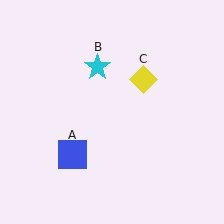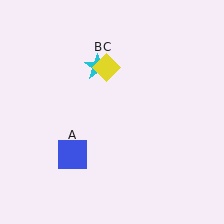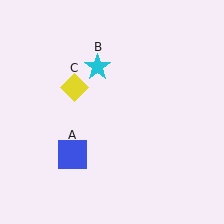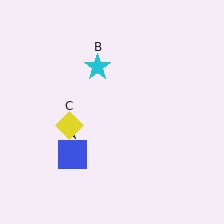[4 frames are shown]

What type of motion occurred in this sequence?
The yellow diamond (object C) rotated counterclockwise around the center of the scene.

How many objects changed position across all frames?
1 object changed position: yellow diamond (object C).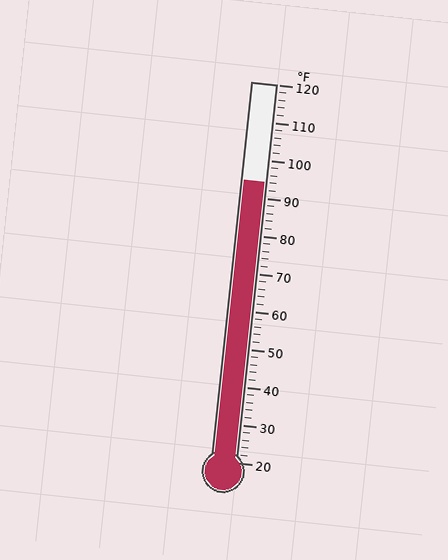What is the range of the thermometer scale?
The thermometer scale ranges from 20°F to 120°F.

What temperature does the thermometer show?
The thermometer shows approximately 94°F.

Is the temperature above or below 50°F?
The temperature is above 50°F.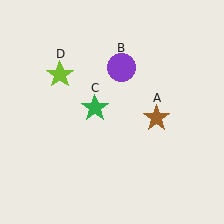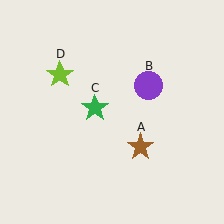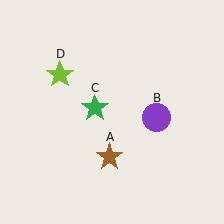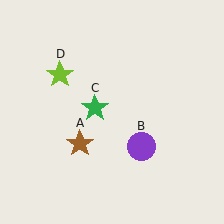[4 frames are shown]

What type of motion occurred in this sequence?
The brown star (object A), purple circle (object B) rotated clockwise around the center of the scene.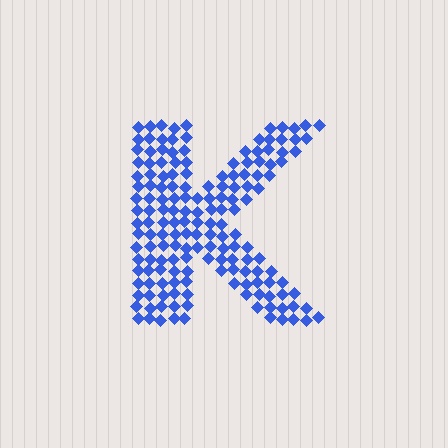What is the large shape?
The large shape is the letter K.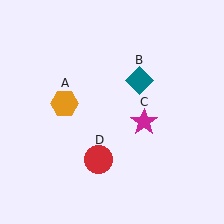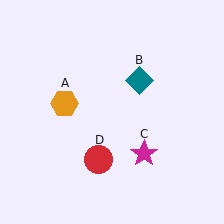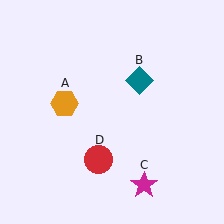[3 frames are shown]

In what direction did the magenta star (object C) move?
The magenta star (object C) moved down.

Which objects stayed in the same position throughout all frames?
Orange hexagon (object A) and teal diamond (object B) and red circle (object D) remained stationary.